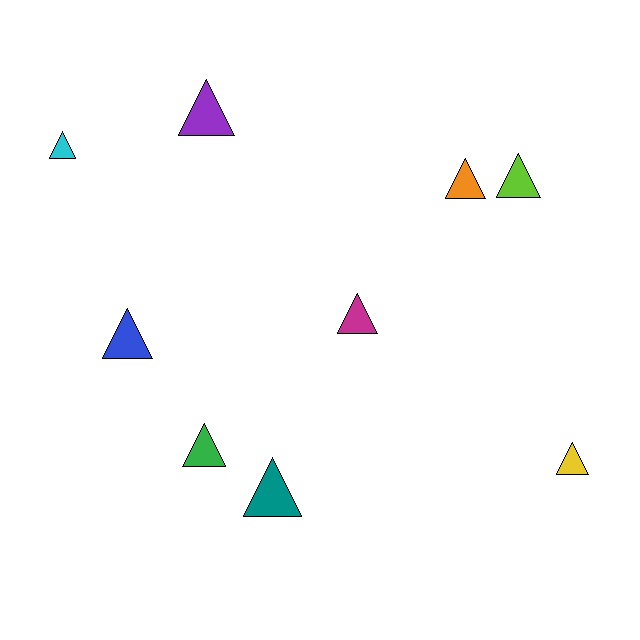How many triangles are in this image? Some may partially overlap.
There are 9 triangles.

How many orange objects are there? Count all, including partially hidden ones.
There is 1 orange object.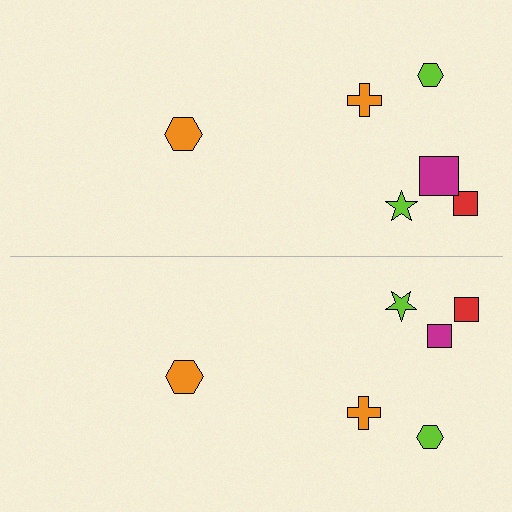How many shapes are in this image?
There are 12 shapes in this image.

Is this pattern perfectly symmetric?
No, the pattern is not perfectly symmetric. The magenta square on the bottom side has a different size than its mirror counterpart.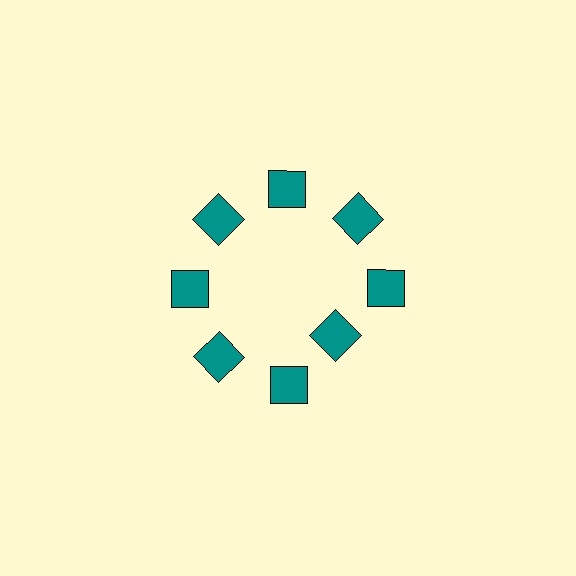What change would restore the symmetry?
The symmetry would be restored by moving it outward, back onto the ring so that all 8 squares sit at equal angles and equal distance from the center.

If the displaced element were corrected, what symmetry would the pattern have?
It would have 8-fold rotational symmetry — the pattern would map onto itself every 45 degrees.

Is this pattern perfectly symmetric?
No. The 8 teal squares are arranged in a ring, but one element near the 4 o'clock position is pulled inward toward the center, breaking the 8-fold rotational symmetry.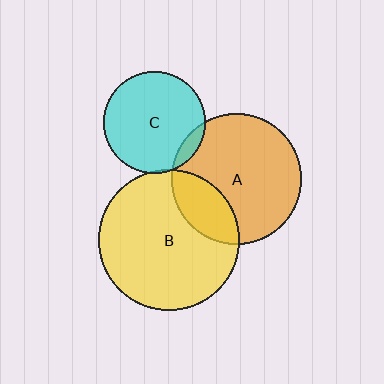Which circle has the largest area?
Circle B (yellow).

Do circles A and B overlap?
Yes.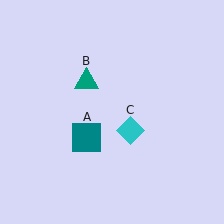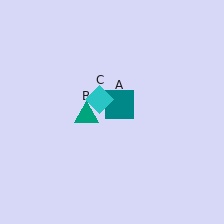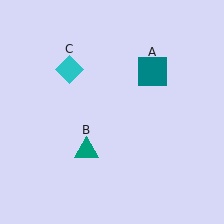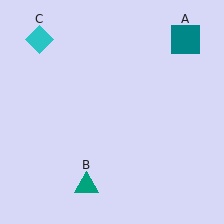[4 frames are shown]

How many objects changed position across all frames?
3 objects changed position: teal square (object A), teal triangle (object B), cyan diamond (object C).